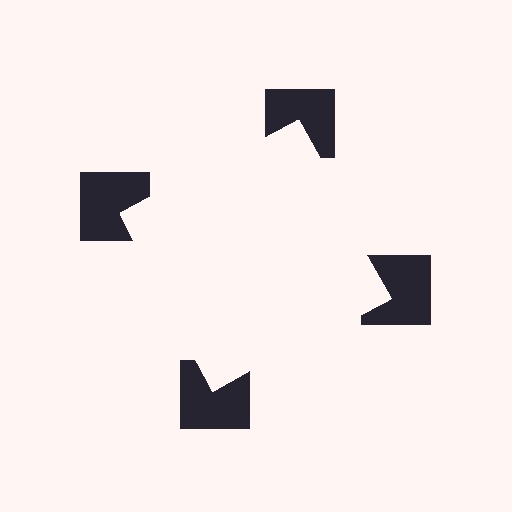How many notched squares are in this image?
There are 4 — one at each vertex of the illusory square.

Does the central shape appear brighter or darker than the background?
It typically appears slightly brighter than the background, even though no actual brightness change is drawn.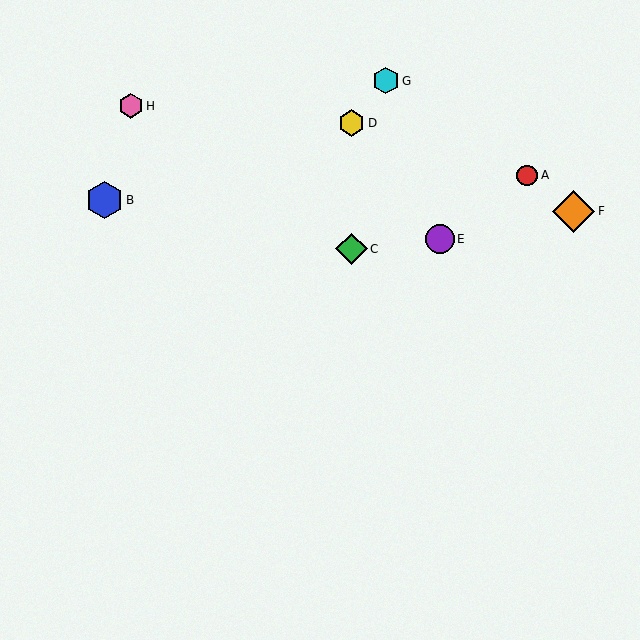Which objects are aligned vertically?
Objects C, D are aligned vertically.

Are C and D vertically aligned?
Yes, both are at x≈351.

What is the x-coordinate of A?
Object A is at x≈527.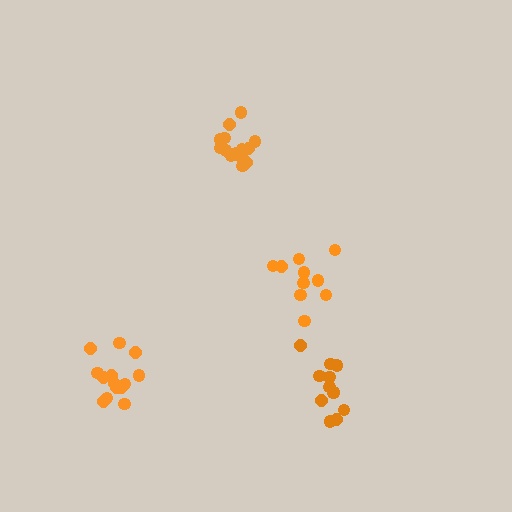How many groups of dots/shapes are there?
There are 4 groups.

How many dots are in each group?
Group 1: 11 dots, Group 2: 16 dots, Group 3: 15 dots, Group 4: 12 dots (54 total).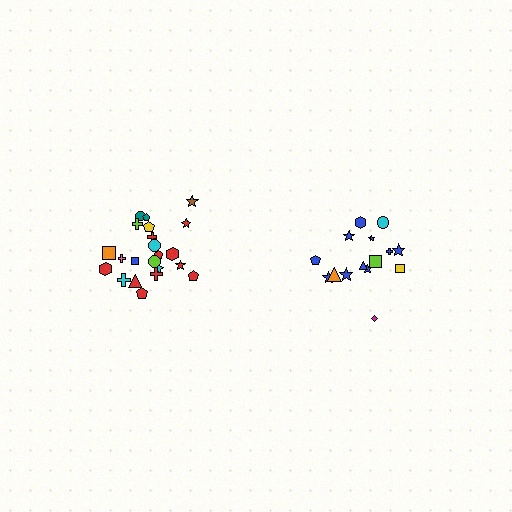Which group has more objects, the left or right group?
The left group.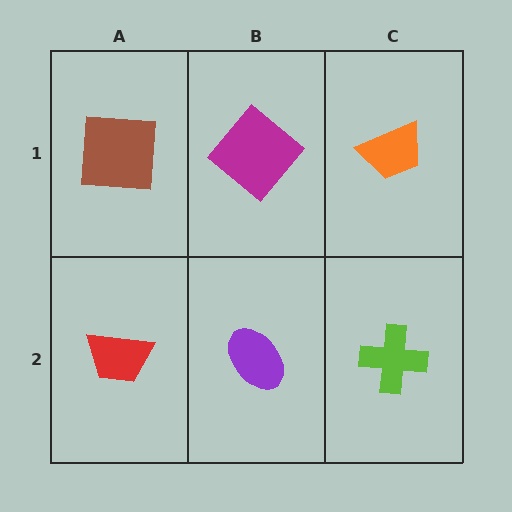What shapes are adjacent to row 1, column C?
A lime cross (row 2, column C), a magenta diamond (row 1, column B).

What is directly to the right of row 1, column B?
An orange trapezoid.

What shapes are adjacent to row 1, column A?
A red trapezoid (row 2, column A), a magenta diamond (row 1, column B).